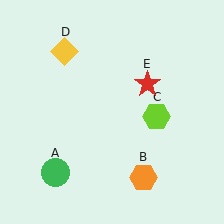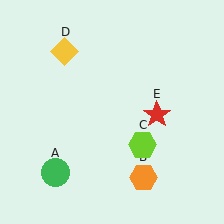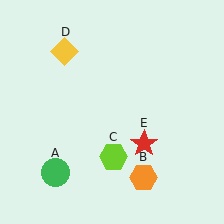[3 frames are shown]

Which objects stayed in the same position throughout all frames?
Green circle (object A) and orange hexagon (object B) and yellow diamond (object D) remained stationary.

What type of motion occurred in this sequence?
The lime hexagon (object C), red star (object E) rotated clockwise around the center of the scene.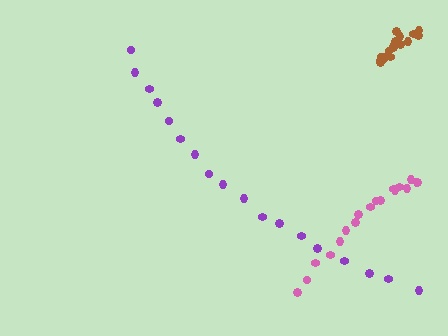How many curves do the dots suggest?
There are 3 distinct paths.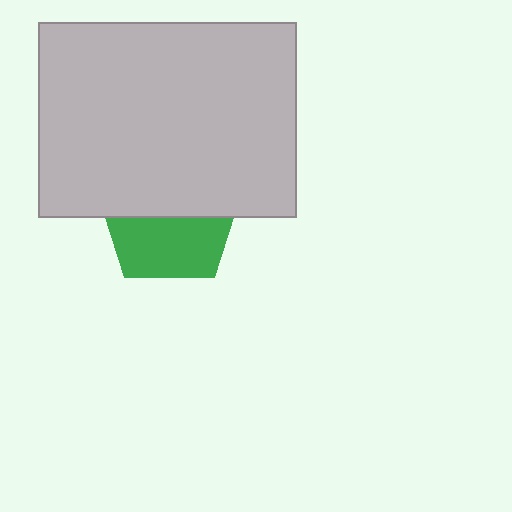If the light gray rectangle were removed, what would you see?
You would see the complete green pentagon.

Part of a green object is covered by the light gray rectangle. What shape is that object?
It is a pentagon.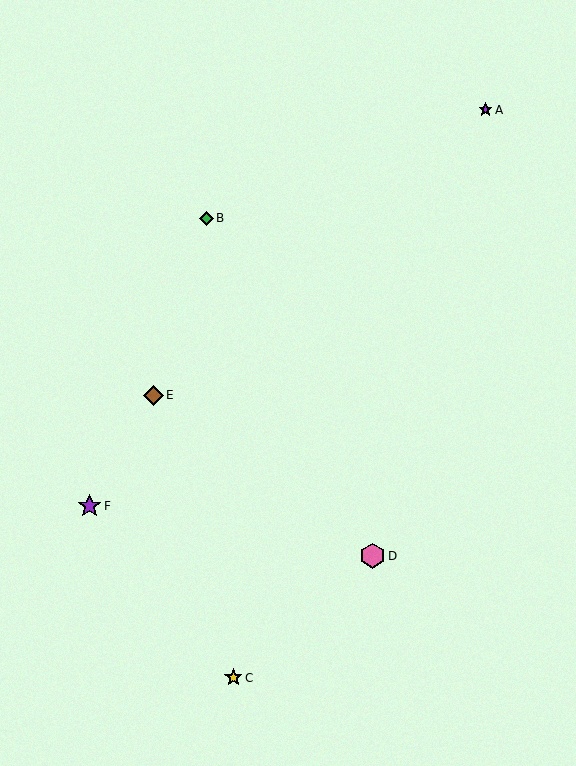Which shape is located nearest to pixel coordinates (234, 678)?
The yellow star (labeled C) at (233, 678) is nearest to that location.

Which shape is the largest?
The pink hexagon (labeled D) is the largest.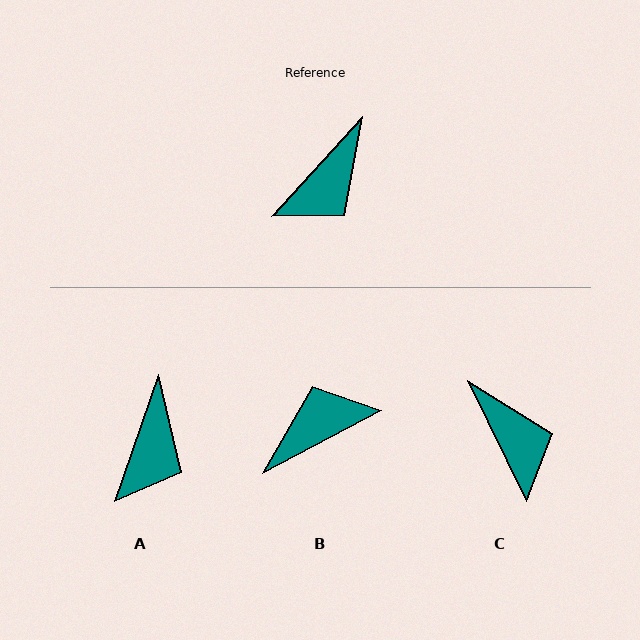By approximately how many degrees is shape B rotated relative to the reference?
Approximately 161 degrees counter-clockwise.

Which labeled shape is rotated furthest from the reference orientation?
B, about 161 degrees away.